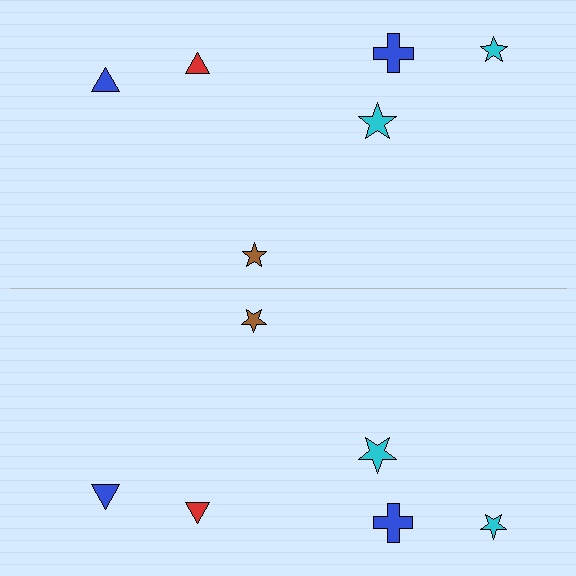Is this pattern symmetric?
Yes, this pattern has bilateral (reflection) symmetry.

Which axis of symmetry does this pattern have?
The pattern has a horizontal axis of symmetry running through the center of the image.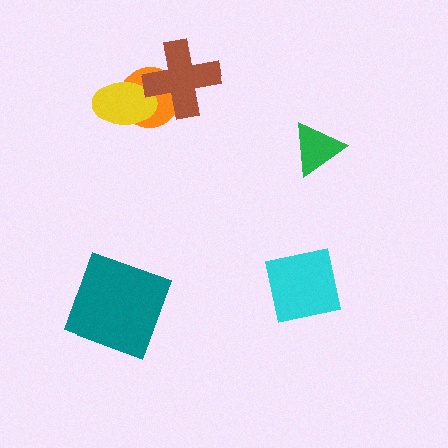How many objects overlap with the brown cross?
2 objects overlap with the brown cross.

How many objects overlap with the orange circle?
2 objects overlap with the orange circle.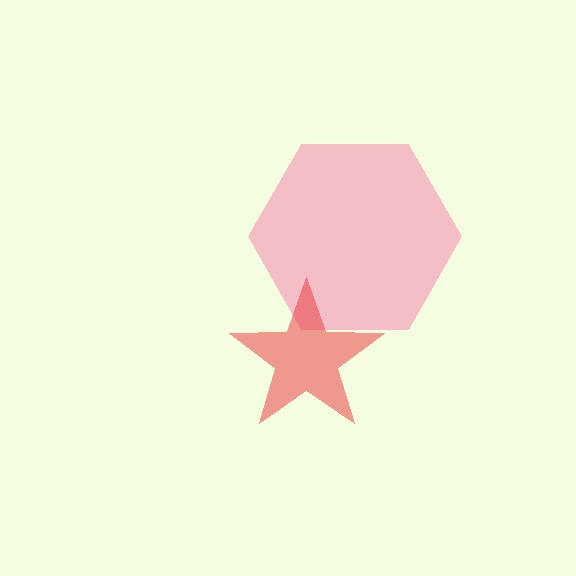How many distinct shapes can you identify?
There are 2 distinct shapes: a pink hexagon, a red star.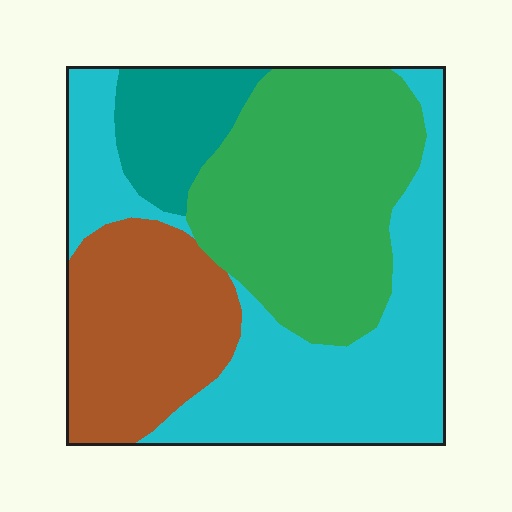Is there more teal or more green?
Green.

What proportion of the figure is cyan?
Cyan covers around 35% of the figure.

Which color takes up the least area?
Teal, at roughly 10%.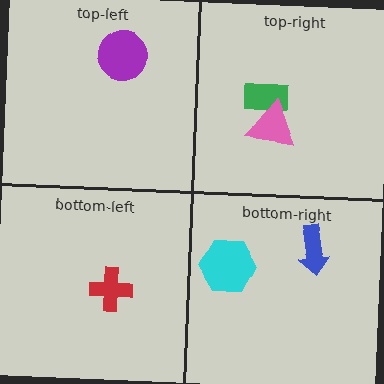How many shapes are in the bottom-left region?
1.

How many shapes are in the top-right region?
2.